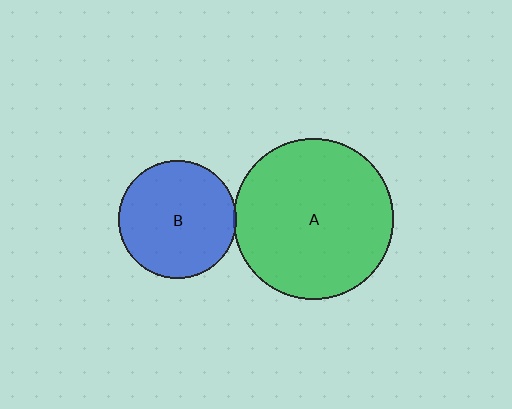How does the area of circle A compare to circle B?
Approximately 1.9 times.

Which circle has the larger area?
Circle A (green).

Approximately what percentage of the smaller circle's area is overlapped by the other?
Approximately 5%.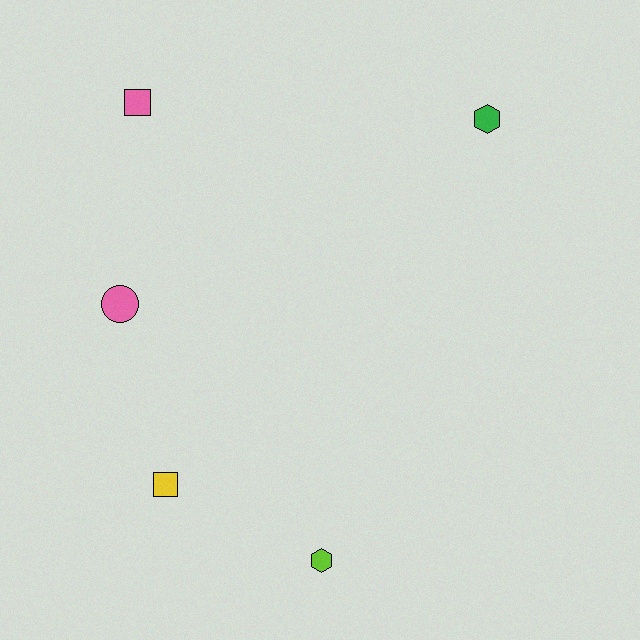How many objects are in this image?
There are 5 objects.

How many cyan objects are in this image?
There are no cyan objects.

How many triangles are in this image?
There are no triangles.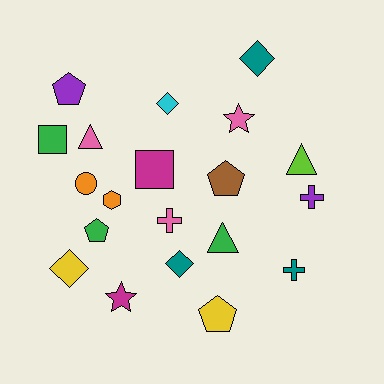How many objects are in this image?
There are 20 objects.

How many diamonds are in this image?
There are 4 diamonds.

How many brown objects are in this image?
There is 1 brown object.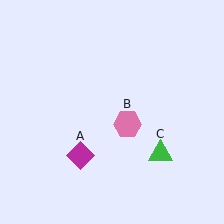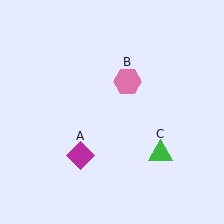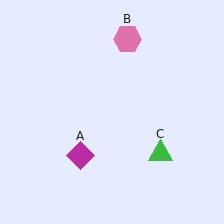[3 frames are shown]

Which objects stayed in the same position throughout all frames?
Magenta diamond (object A) and green triangle (object C) remained stationary.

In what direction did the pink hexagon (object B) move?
The pink hexagon (object B) moved up.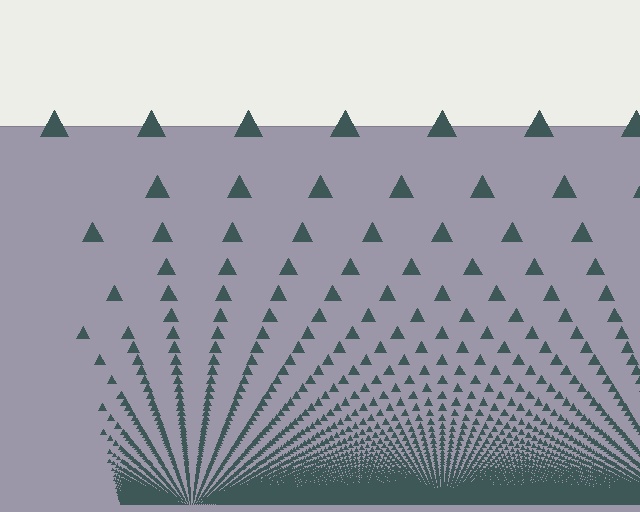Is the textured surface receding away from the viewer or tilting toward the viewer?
The surface appears to tilt toward the viewer. Texture elements get larger and sparser toward the top.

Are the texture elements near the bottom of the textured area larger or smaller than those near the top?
Smaller. The gradient is inverted — elements near the bottom are smaller and denser.